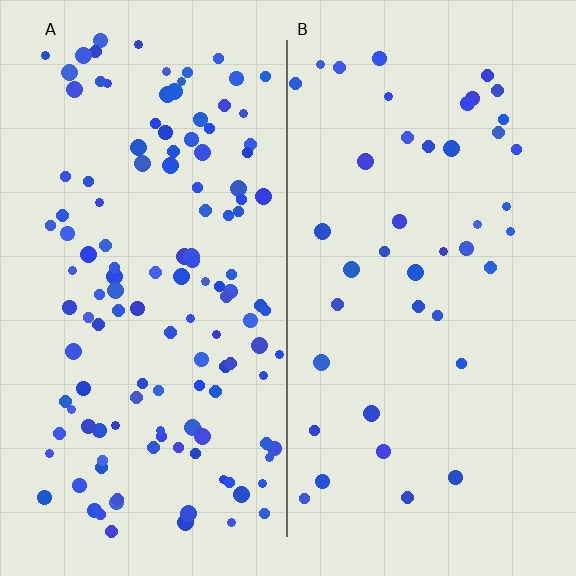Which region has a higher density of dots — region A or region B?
A (the left).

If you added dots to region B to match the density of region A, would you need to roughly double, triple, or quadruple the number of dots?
Approximately triple.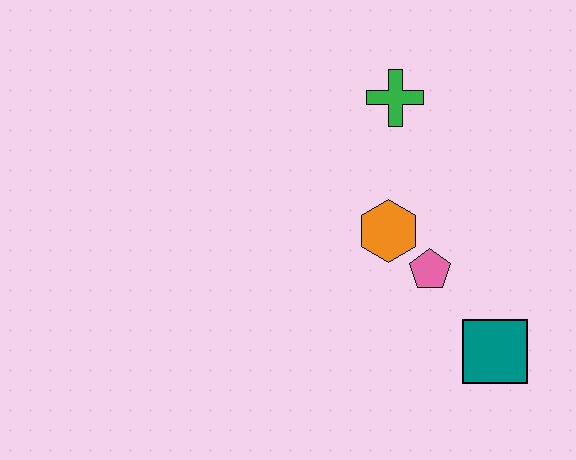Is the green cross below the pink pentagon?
No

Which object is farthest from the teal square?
The green cross is farthest from the teal square.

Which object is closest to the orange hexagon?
The pink pentagon is closest to the orange hexagon.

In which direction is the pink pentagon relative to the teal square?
The pink pentagon is above the teal square.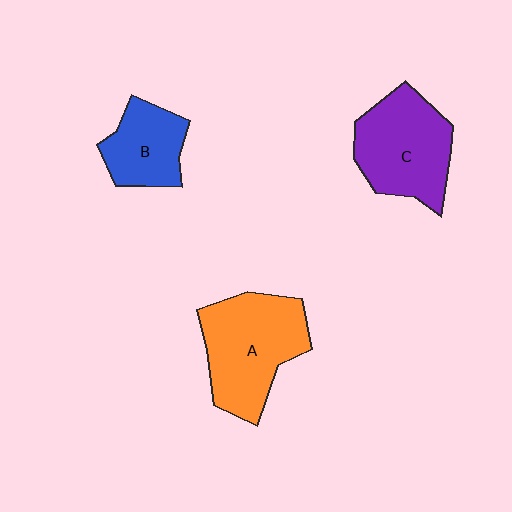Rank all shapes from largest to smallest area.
From largest to smallest: A (orange), C (purple), B (blue).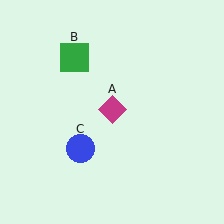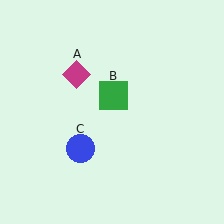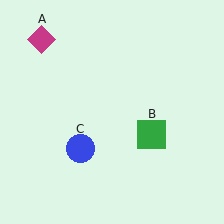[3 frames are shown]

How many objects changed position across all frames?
2 objects changed position: magenta diamond (object A), green square (object B).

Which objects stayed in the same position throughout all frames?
Blue circle (object C) remained stationary.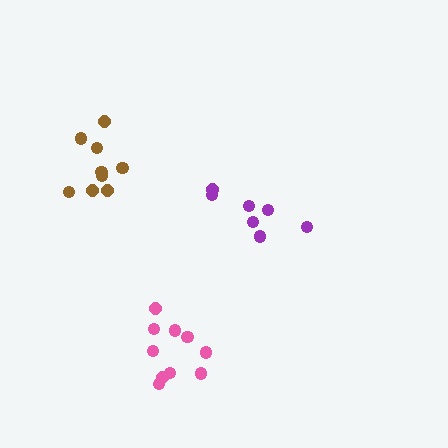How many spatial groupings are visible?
There are 3 spatial groupings.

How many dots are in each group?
Group 1: 7 dots, Group 2: 10 dots, Group 3: 9 dots (26 total).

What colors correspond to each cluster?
The clusters are colored: purple, pink, brown.